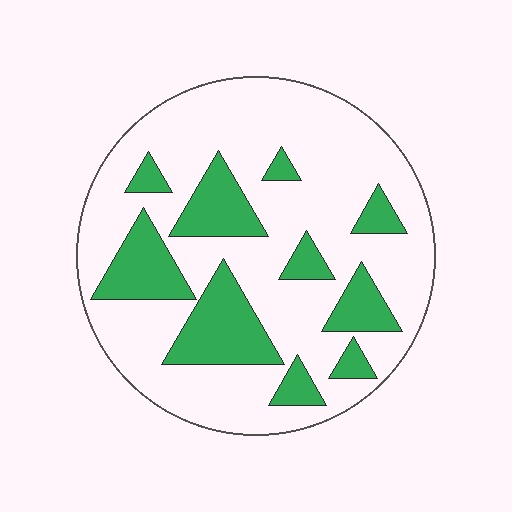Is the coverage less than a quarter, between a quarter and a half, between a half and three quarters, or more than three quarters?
Between a quarter and a half.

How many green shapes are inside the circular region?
10.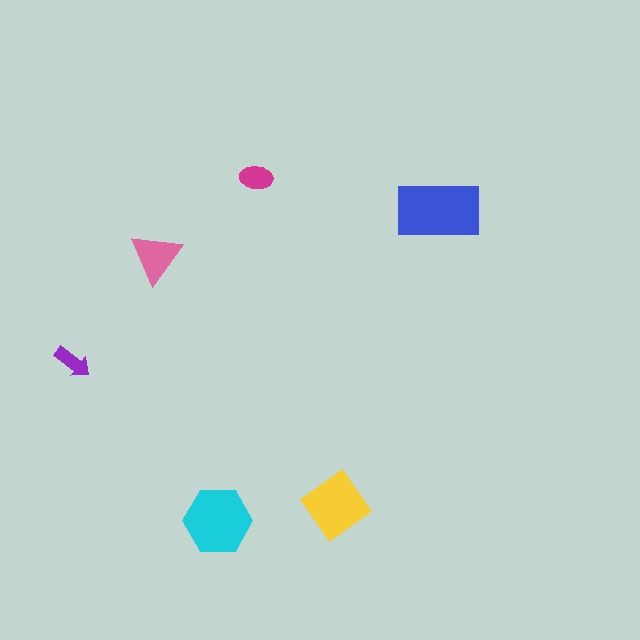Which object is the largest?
The blue rectangle.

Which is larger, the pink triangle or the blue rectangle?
The blue rectangle.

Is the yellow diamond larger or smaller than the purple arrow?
Larger.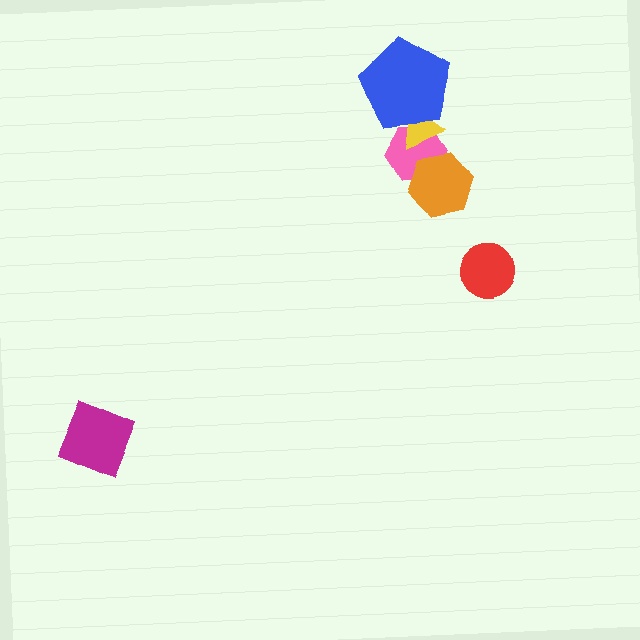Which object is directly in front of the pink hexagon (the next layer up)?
The yellow triangle is directly in front of the pink hexagon.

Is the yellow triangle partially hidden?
Yes, it is partially covered by another shape.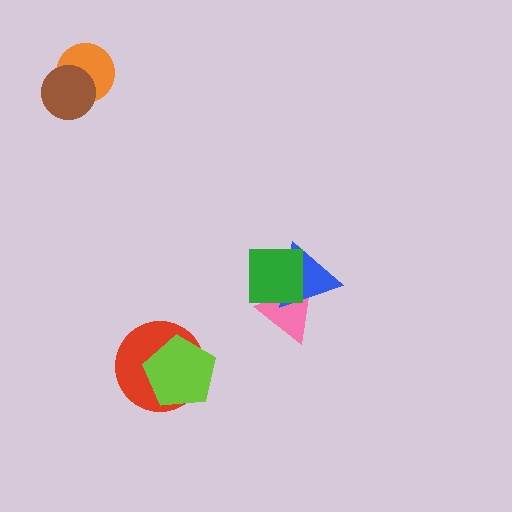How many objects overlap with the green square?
2 objects overlap with the green square.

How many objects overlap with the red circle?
1 object overlaps with the red circle.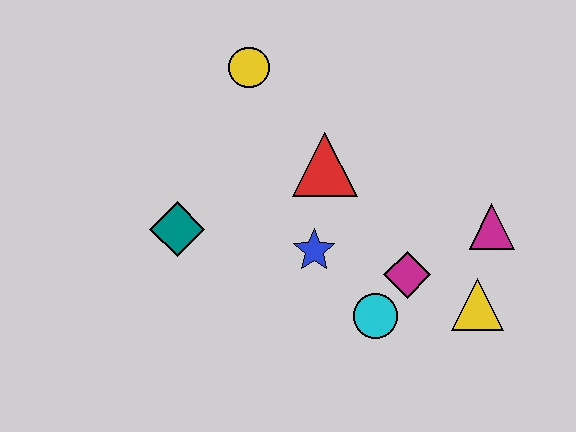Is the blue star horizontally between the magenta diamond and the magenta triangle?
No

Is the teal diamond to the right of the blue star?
No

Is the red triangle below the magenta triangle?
No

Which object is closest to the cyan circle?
The magenta diamond is closest to the cyan circle.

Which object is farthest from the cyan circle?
The yellow circle is farthest from the cyan circle.